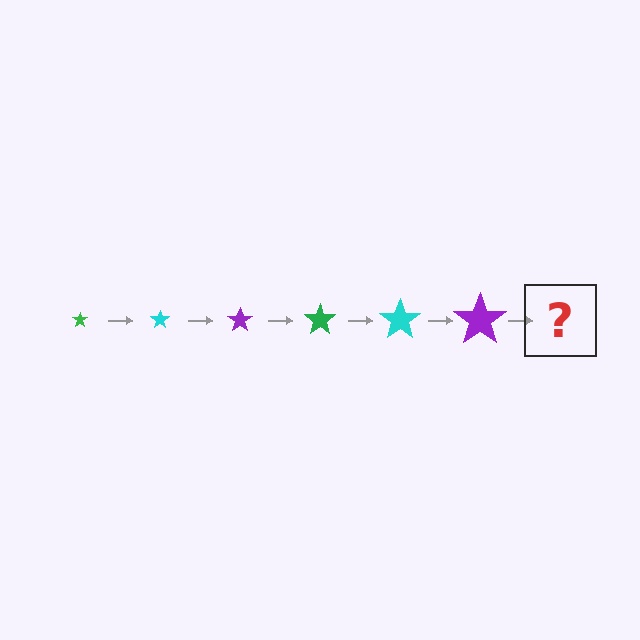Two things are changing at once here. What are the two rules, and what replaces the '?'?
The two rules are that the star grows larger each step and the color cycles through green, cyan, and purple. The '?' should be a green star, larger than the previous one.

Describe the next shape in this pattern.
It should be a green star, larger than the previous one.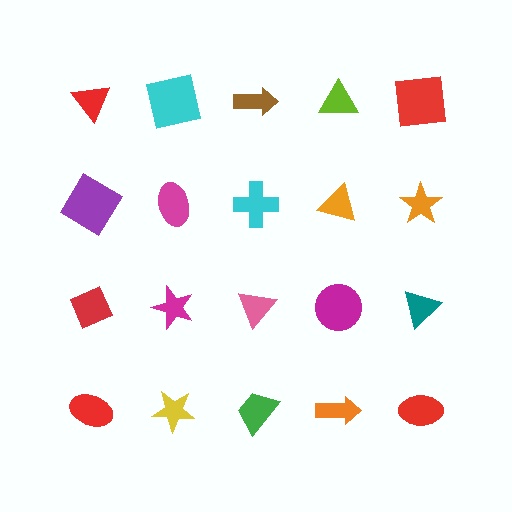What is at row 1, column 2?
A cyan square.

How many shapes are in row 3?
5 shapes.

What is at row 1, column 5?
A red square.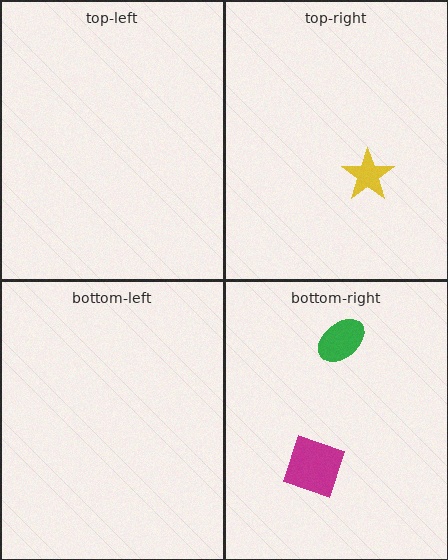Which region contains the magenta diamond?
The bottom-right region.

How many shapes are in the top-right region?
1.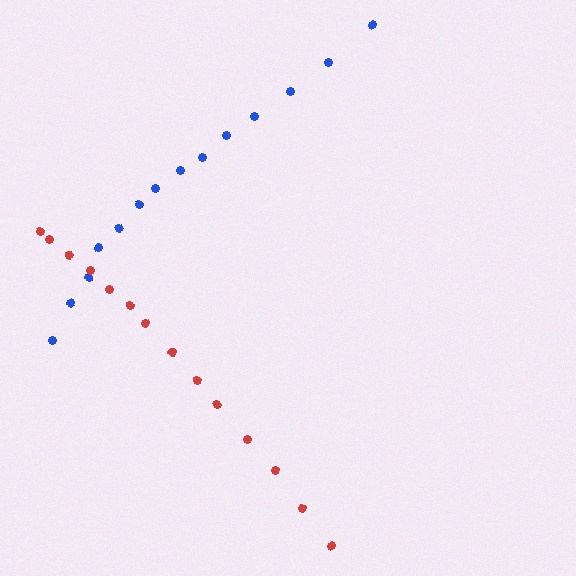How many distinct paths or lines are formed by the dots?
There are 2 distinct paths.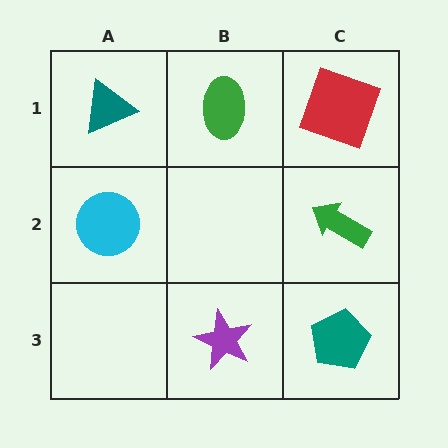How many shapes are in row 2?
2 shapes.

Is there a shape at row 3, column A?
No, that cell is empty.